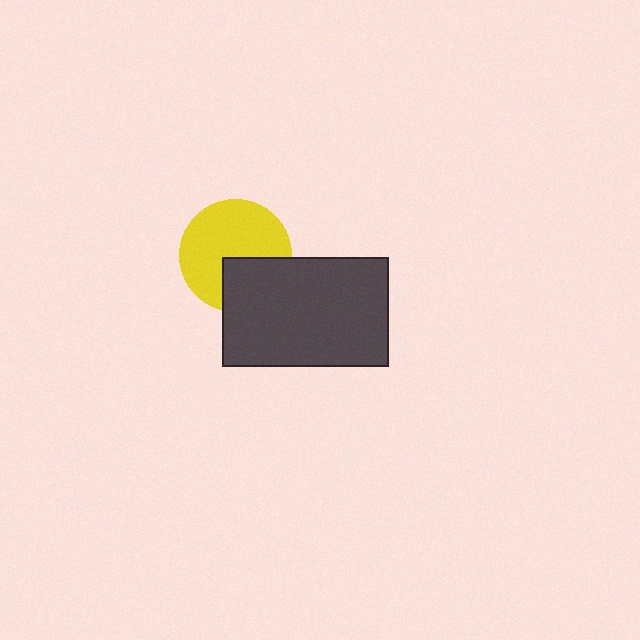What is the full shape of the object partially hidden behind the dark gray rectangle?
The partially hidden object is a yellow circle.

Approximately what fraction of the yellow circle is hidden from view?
Roughly 31% of the yellow circle is hidden behind the dark gray rectangle.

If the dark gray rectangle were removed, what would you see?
You would see the complete yellow circle.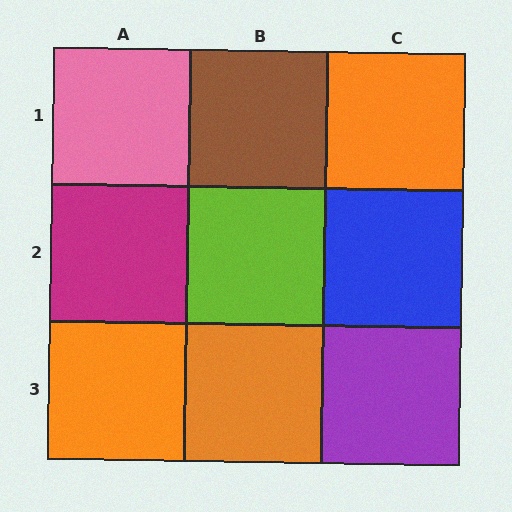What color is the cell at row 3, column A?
Orange.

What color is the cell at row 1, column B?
Brown.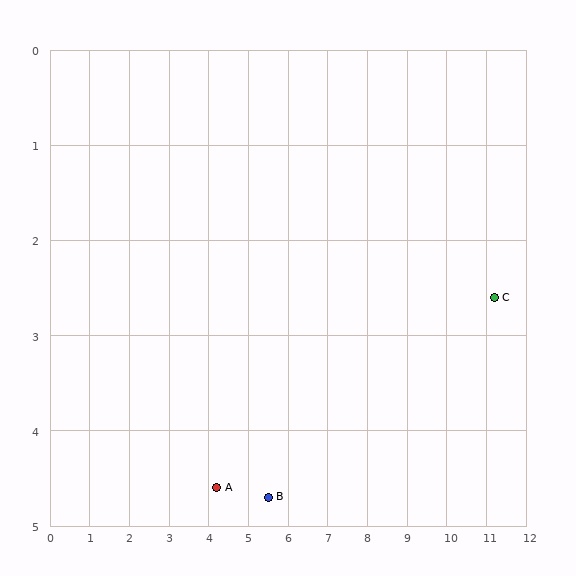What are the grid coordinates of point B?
Point B is at approximately (5.5, 4.7).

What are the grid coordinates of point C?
Point C is at approximately (11.2, 2.6).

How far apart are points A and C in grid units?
Points A and C are about 7.3 grid units apart.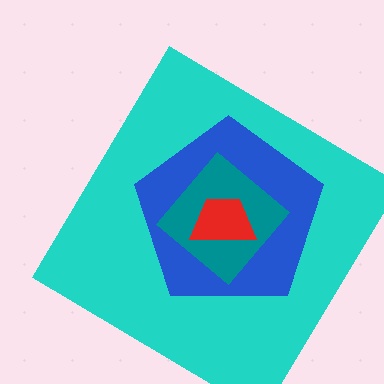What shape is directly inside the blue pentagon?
The teal diamond.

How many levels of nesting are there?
4.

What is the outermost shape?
The cyan diamond.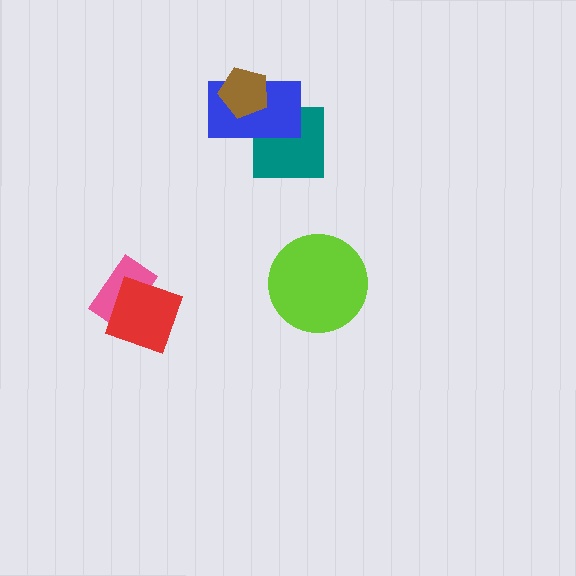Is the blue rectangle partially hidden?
Yes, it is partially covered by another shape.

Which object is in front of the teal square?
The blue rectangle is in front of the teal square.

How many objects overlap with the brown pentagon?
1 object overlaps with the brown pentagon.